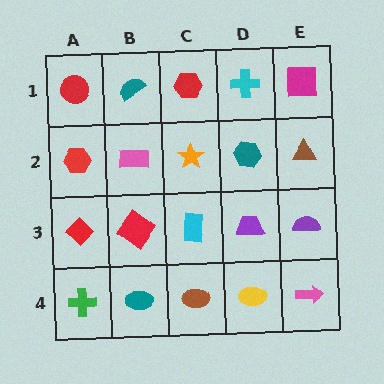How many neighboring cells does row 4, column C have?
3.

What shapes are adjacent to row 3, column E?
A brown triangle (row 2, column E), a pink arrow (row 4, column E), a purple trapezoid (row 3, column D).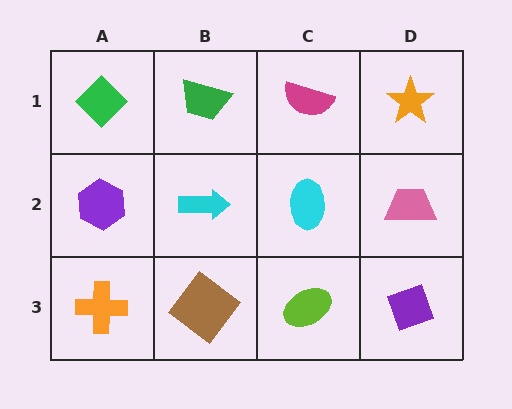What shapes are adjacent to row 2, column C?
A magenta semicircle (row 1, column C), a lime ellipse (row 3, column C), a cyan arrow (row 2, column B), a pink trapezoid (row 2, column D).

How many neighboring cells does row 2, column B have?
4.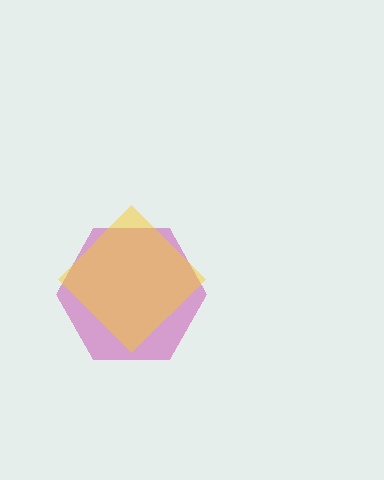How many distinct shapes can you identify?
There are 2 distinct shapes: a magenta hexagon, a yellow diamond.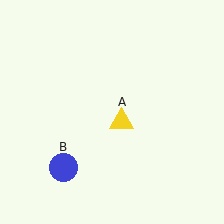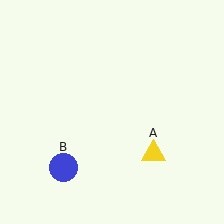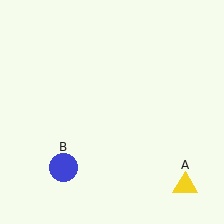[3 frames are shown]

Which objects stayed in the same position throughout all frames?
Blue circle (object B) remained stationary.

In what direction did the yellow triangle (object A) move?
The yellow triangle (object A) moved down and to the right.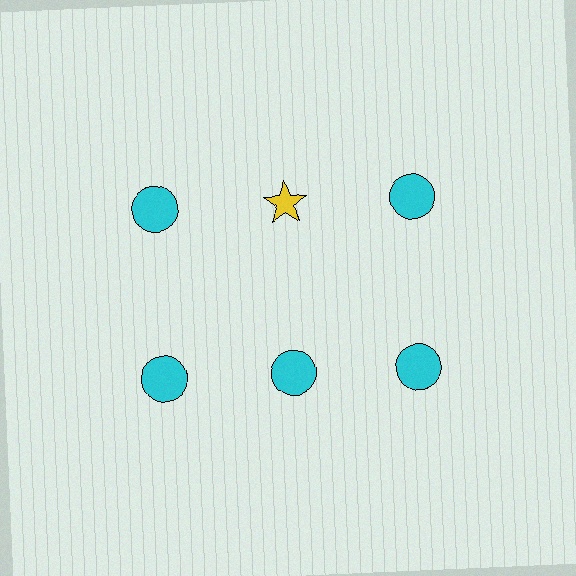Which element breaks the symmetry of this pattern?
The yellow star in the top row, second from left column breaks the symmetry. All other shapes are cyan circles.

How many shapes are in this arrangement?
There are 6 shapes arranged in a grid pattern.